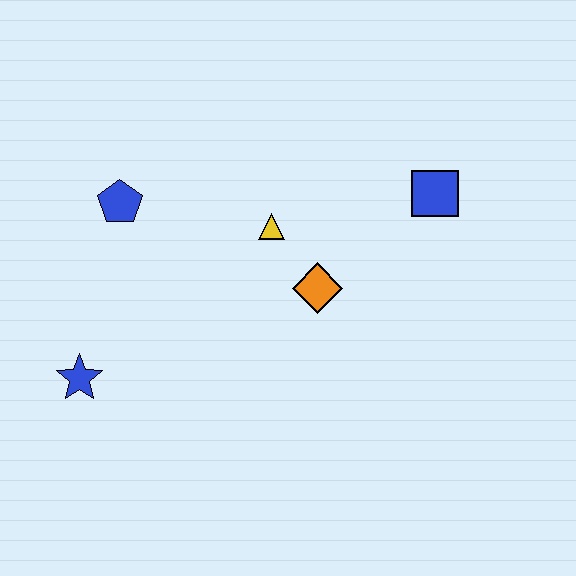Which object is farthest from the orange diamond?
The blue star is farthest from the orange diamond.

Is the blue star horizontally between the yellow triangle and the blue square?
No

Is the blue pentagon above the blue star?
Yes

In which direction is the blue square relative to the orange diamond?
The blue square is to the right of the orange diamond.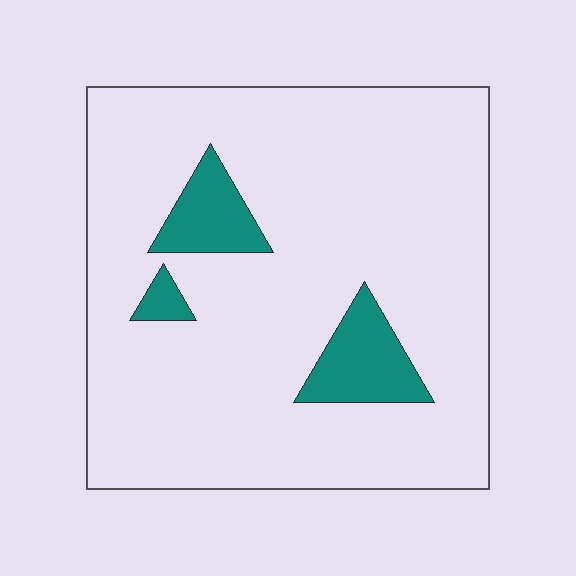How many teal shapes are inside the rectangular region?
3.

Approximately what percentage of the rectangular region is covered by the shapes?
Approximately 10%.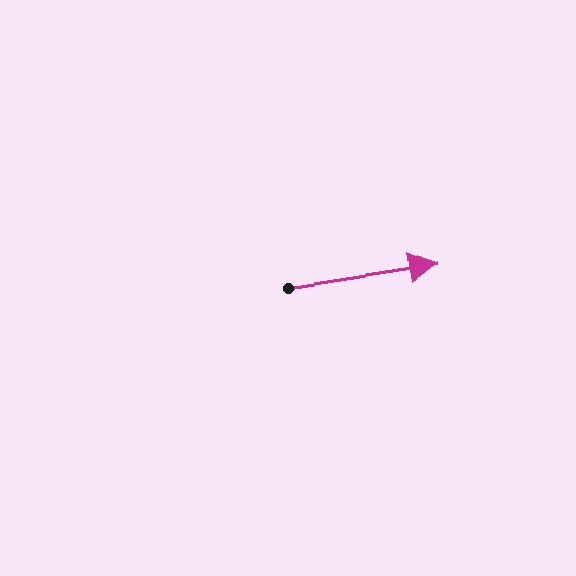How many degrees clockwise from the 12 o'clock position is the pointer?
Approximately 81 degrees.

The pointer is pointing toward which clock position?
Roughly 3 o'clock.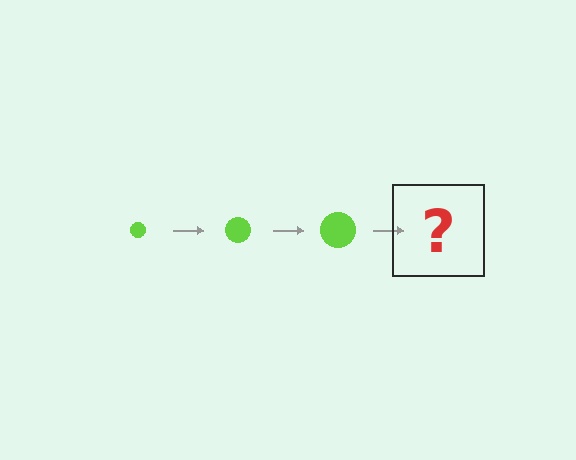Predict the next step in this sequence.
The next step is a lime circle, larger than the previous one.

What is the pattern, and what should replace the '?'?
The pattern is that the circle gets progressively larger each step. The '?' should be a lime circle, larger than the previous one.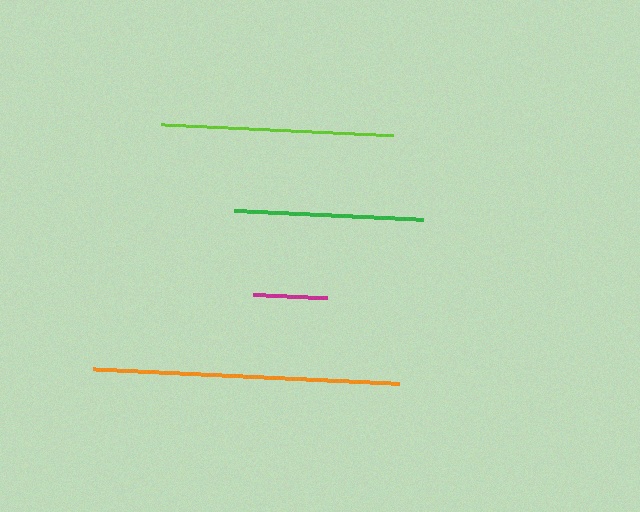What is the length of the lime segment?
The lime segment is approximately 232 pixels long.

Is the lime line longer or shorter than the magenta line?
The lime line is longer than the magenta line.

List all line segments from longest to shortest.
From longest to shortest: orange, lime, green, magenta.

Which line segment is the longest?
The orange line is the longest at approximately 306 pixels.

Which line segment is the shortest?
The magenta line is the shortest at approximately 74 pixels.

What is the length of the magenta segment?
The magenta segment is approximately 74 pixels long.